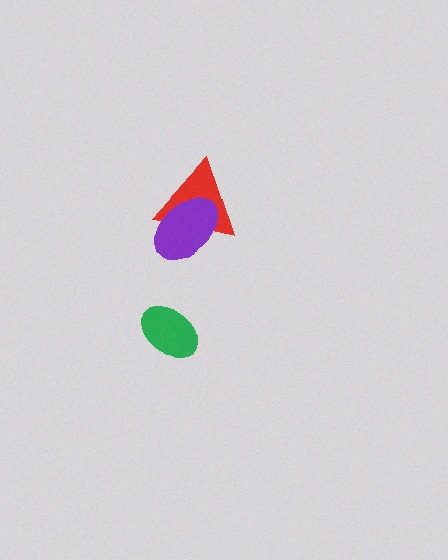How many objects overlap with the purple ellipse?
1 object overlaps with the purple ellipse.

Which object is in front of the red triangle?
The purple ellipse is in front of the red triangle.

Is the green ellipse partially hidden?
No, no other shape covers it.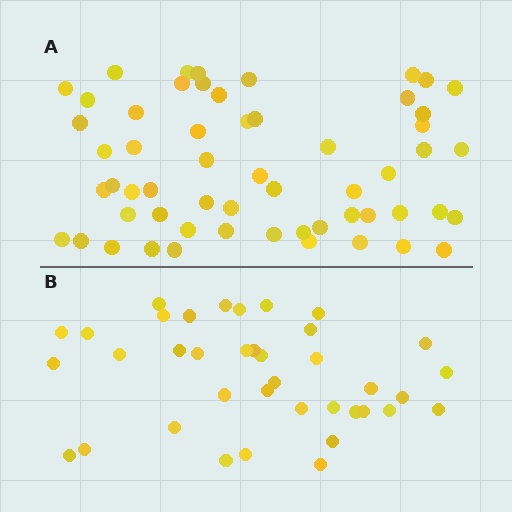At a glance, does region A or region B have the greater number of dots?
Region A (the top region) has more dots.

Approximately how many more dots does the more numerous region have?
Region A has approximately 20 more dots than region B.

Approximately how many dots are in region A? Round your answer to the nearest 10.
About 60 dots. (The exact count is 57, which rounds to 60.)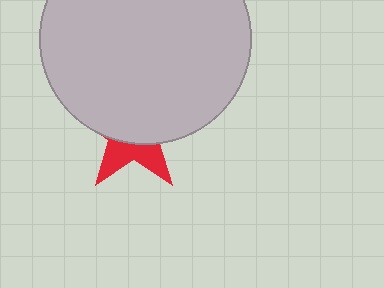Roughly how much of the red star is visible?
A small part of it is visible (roughly 34%).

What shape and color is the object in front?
The object in front is a light gray circle.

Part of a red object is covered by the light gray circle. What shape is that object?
It is a star.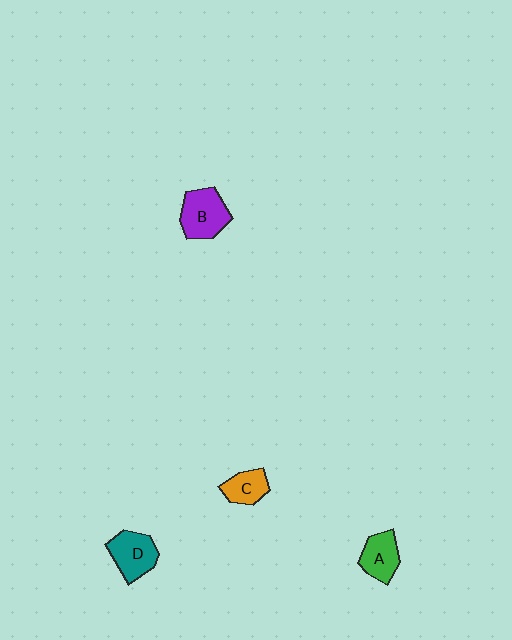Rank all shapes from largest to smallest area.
From largest to smallest: B (purple), D (teal), A (green), C (orange).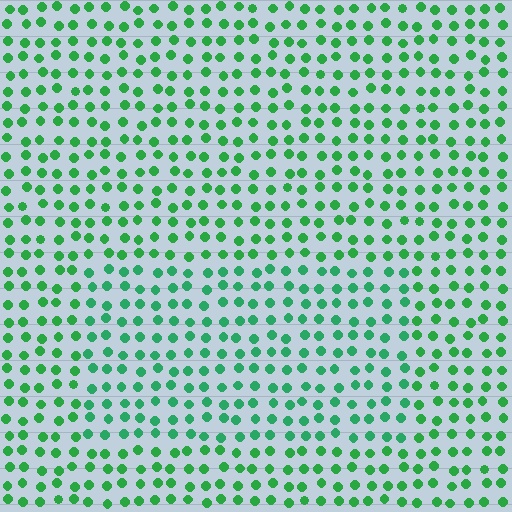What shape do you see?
I see a rectangle.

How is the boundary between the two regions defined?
The boundary is defined purely by a slight shift in hue (about 17 degrees). Spacing, size, and orientation are identical on both sides.